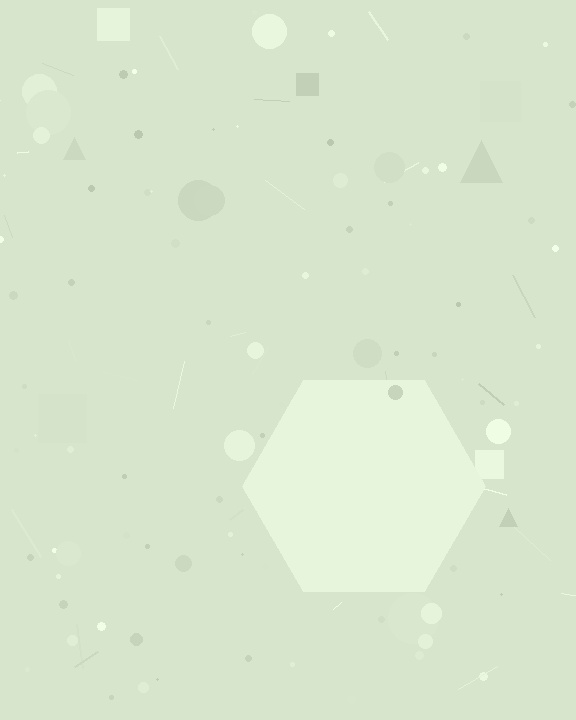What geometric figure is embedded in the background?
A hexagon is embedded in the background.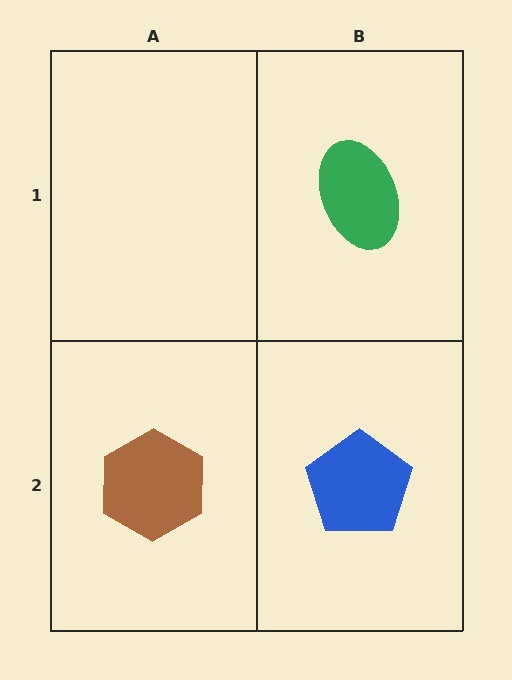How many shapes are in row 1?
1 shape.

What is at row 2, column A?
A brown hexagon.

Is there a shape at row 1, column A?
No, that cell is empty.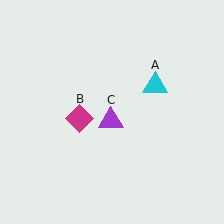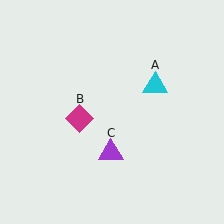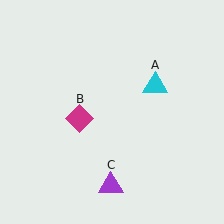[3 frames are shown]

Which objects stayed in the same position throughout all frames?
Cyan triangle (object A) and magenta diamond (object B) remained stationary.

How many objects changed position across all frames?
1 object changed position: purple triangle (object C).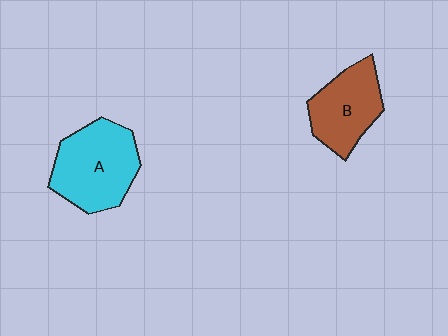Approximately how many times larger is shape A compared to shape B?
Approximately 1.3 times.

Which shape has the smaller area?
Shape B (brown).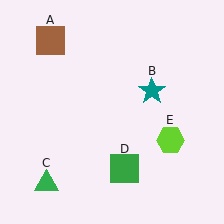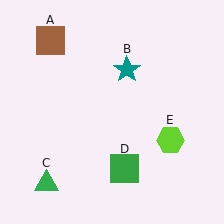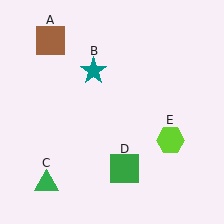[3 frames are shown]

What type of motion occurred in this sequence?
The teal star (object B) rotated counterclockwise around the center of the scene.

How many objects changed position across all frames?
1 object changed position: teal star (object B).